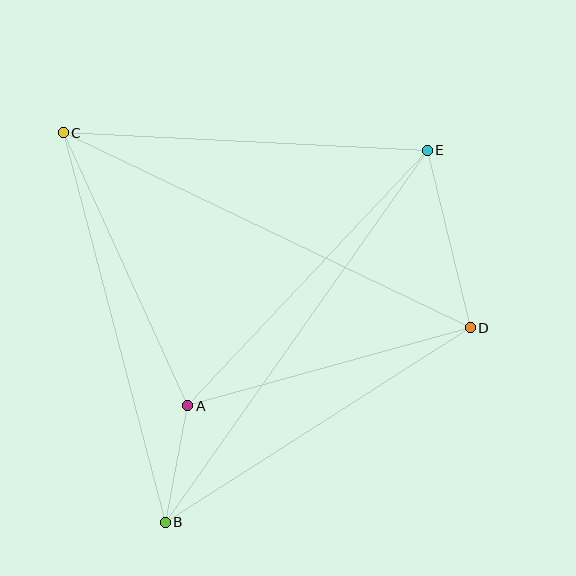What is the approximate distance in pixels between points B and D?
The distance between B and D is approximately 362 pixels.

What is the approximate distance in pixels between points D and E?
The distance between D and E is approximately 183 pixels.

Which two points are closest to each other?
Points A and B are closest to each other.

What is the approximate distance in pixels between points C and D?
The distance between C and D is approximately 451 pixels.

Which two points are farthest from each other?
Points B and E are farthest from each other.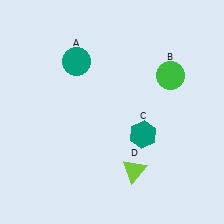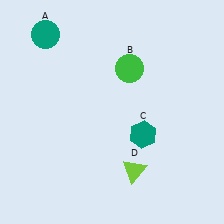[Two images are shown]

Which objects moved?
The objects that moved are: the teal circle (A), the green circle (B).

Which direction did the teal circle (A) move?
The teal circle (A) moved left.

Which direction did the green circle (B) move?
The green circle (B) moved left.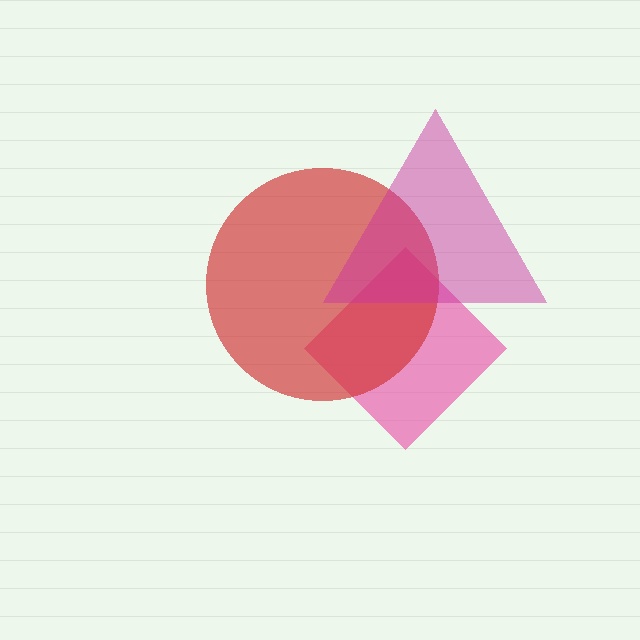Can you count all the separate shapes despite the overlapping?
Yes, there are 3 separate shapes.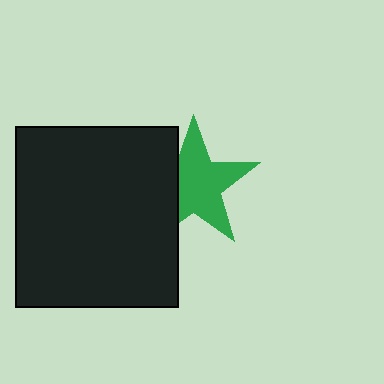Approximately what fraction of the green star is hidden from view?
Roughly 30% of the green star is hidden behind the black rectangle.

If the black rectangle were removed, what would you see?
You would see the complete green star.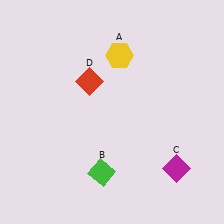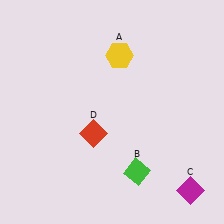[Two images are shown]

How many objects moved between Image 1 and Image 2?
3 objects moved between the two images.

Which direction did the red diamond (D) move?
The red diamond (D) moved down.